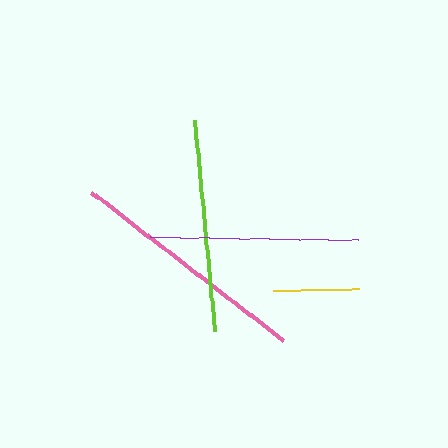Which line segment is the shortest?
The yellow line is the shortest at approximately 86 pixels.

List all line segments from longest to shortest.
From longest to shortest: pink, lime, purple, yellow.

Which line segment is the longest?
The pink line is the longest at approximately 243 pixels.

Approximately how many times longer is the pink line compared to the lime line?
The pink line is approximately 1.1 times the length of the lime line.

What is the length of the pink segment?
The pink segment is approximately 243 pixels long.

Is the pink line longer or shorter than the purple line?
The pink line is longer than the purple line.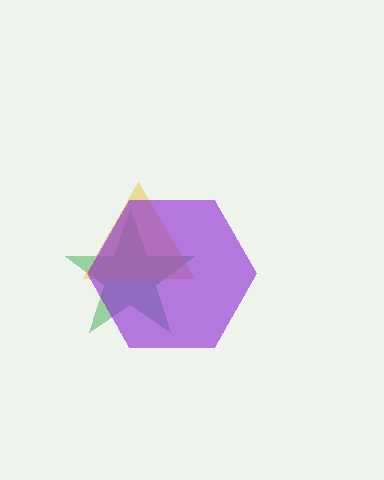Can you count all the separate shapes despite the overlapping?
Yes, there are 3 separate shapes.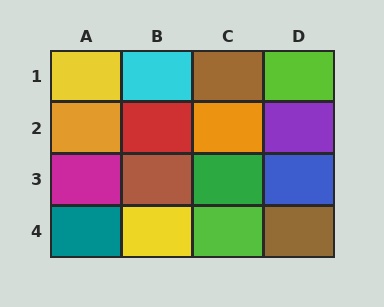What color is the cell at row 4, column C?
Lime.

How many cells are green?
1 cell is green.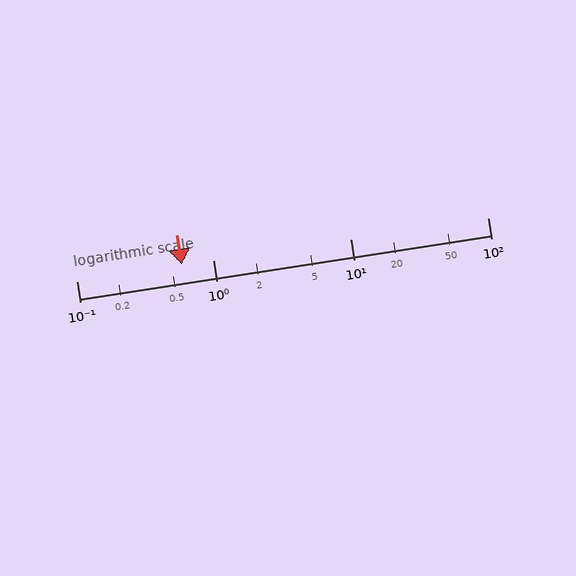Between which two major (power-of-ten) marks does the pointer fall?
The pointer is between 0.1 and 1.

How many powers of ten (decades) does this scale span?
The scale spans 3 decades, from 0.1 to 100.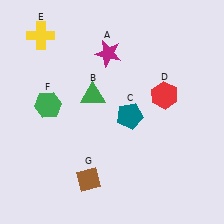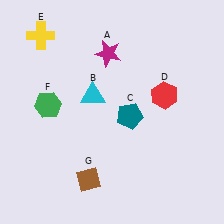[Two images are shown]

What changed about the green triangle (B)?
In Image 1, B is green. In Image 2, it changed to cyan.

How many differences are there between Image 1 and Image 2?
There is 1 difference between the two images.